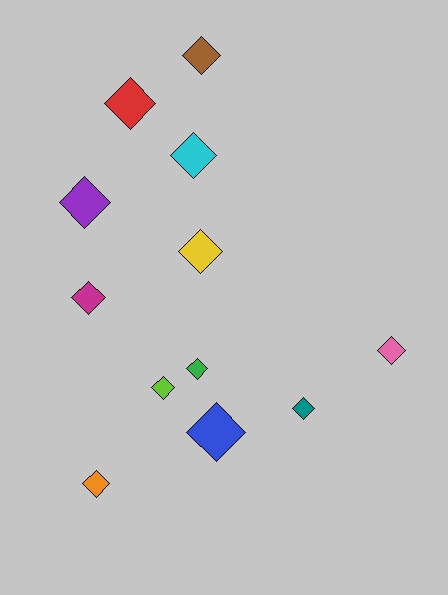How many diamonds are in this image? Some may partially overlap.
There are 12 diamonds.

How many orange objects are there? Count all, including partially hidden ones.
There is 1 orange object.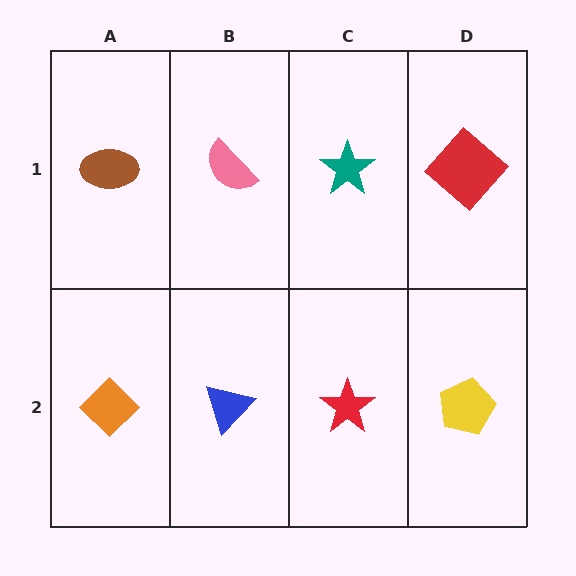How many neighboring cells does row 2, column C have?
3.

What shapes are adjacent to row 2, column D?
A red diamond (row 1, column D), a red star (row 2, column C).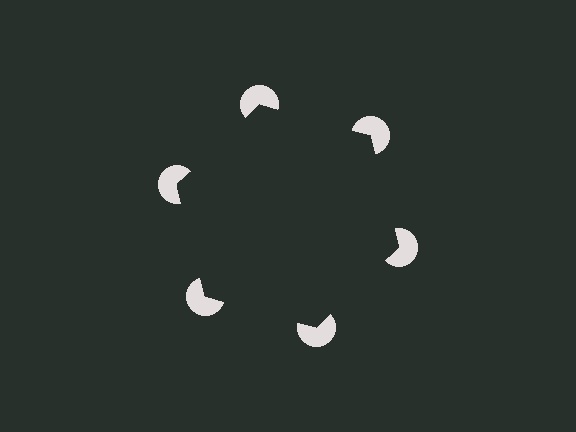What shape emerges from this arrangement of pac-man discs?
An illusory hexagon — its edges are inferred from the aligned wedge cuts in the pac-man discs, not physically drawn.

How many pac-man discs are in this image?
There are 6 — one at each vertex of the illusory hexagon.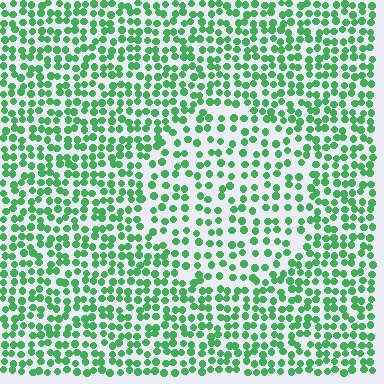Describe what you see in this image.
The image contains small green elements arranged at two different densities. A circle-shaped region is visible where the elements are less densely packed than the surrounding area.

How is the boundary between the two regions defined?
The boundary is defined by a change in element density (approximately 1.6x ratio). All elements are the same color, size, and shape.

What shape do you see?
I see a circle.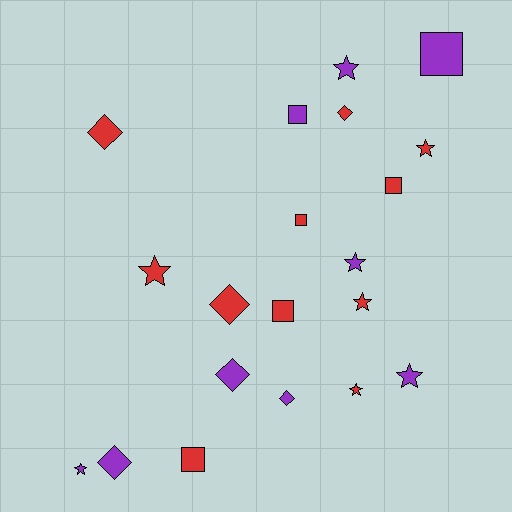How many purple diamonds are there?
There are 3 purple diamonds.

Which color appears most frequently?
Red, with 11 objects.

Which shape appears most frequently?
Star, with 8 objects.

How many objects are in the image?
There are 20 objects.